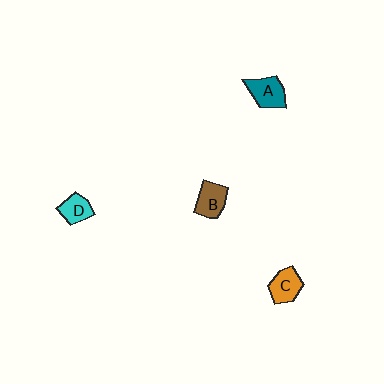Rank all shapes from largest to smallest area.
From largest to smallest: A (teal), C (orange), B (brown), D (cyan).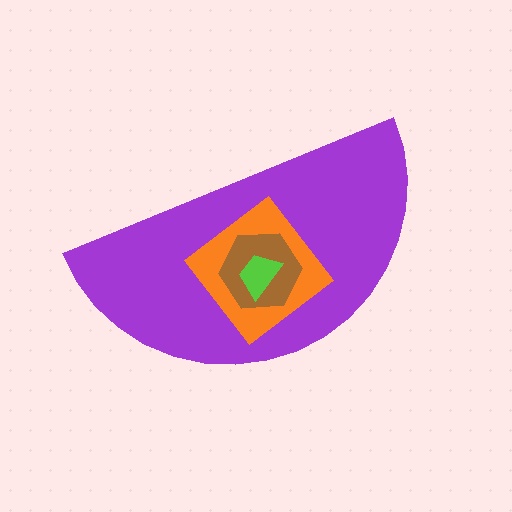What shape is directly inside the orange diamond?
The brown hexagon.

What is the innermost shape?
The lime trapezoid.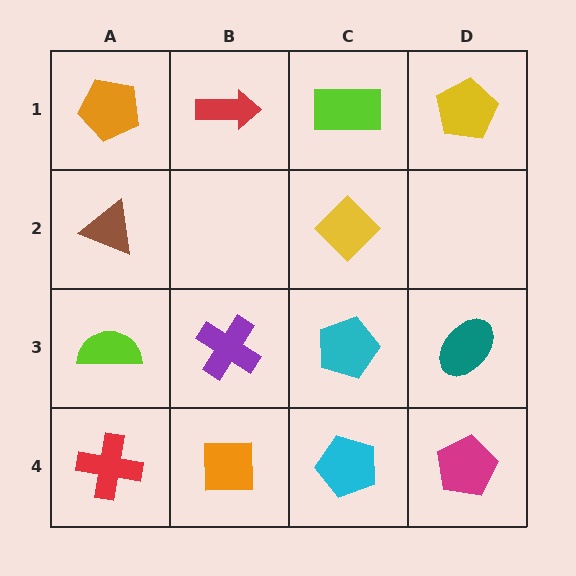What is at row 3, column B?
A purple cross.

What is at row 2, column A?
A brown triangle.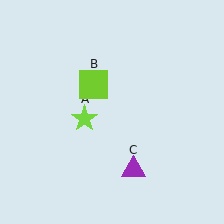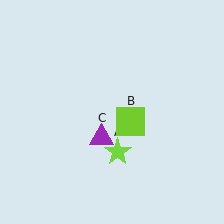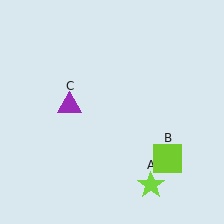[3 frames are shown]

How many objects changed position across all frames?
3 objects changed position: lime star (object A), lime square (object B), purple triangle (object C).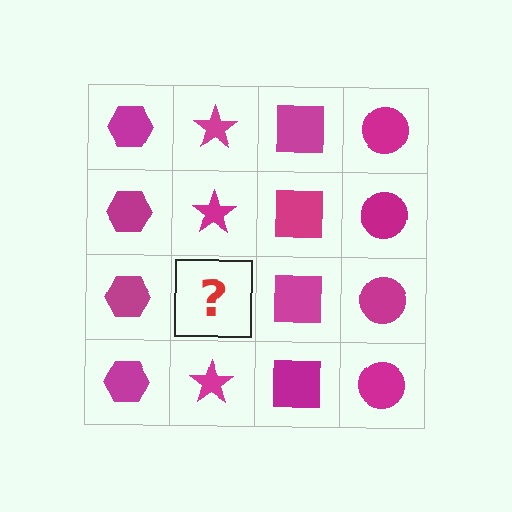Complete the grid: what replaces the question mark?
The question mark should be replaced with a magenta star.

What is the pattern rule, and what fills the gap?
The rule is that each column has a consistent shape. The gap should be filled with a magenta star.